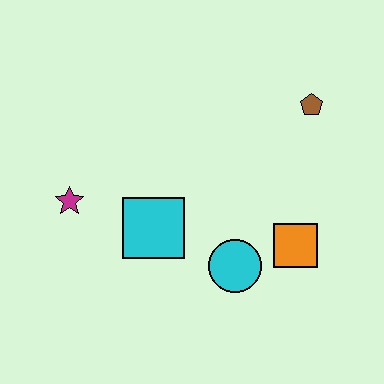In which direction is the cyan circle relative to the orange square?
The cyan circle is to the left of the orange square.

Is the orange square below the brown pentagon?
Yes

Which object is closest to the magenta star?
The cyan square is closest to the magenta star.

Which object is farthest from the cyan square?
The brown pentagon is farthest from the cyan square.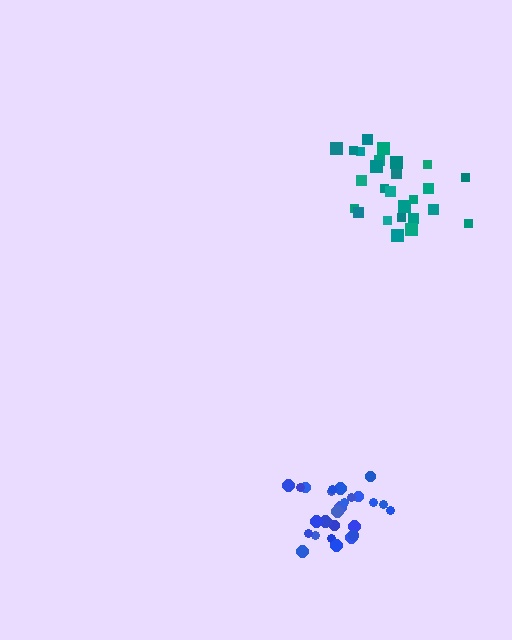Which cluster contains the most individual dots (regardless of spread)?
Teal (26).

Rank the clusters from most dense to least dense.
teal, blue.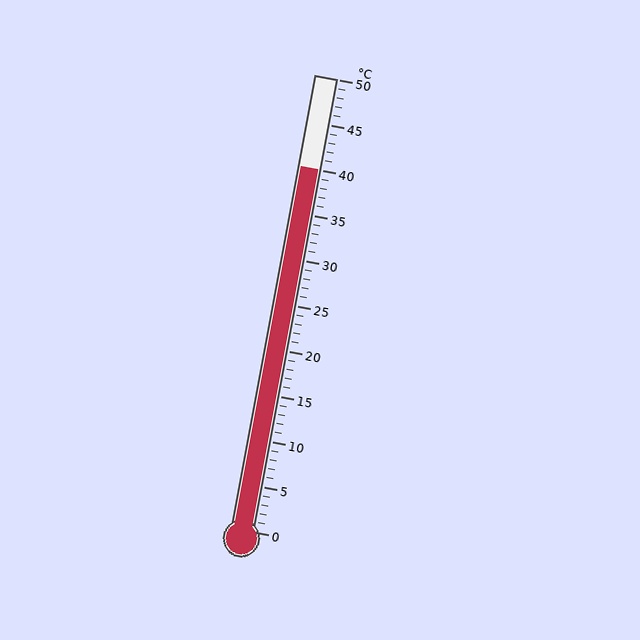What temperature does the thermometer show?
The thermometer shows approximately 40°C.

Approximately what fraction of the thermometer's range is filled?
The thermometer is filled to approximately 80% of its range.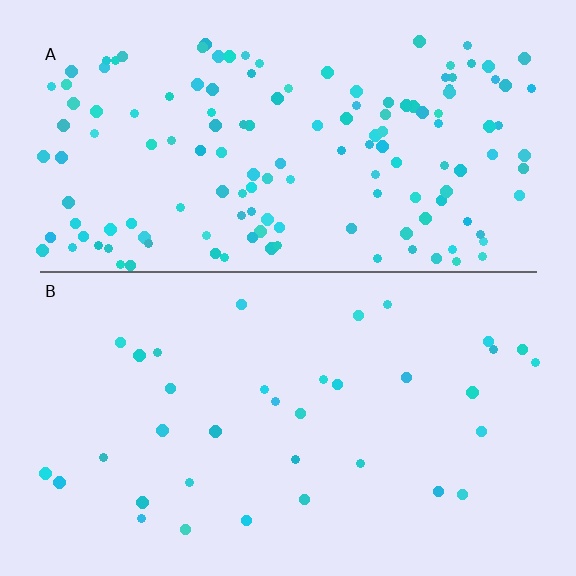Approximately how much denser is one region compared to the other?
Approximately 4.2× — region A over region B.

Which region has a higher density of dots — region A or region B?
A (the top).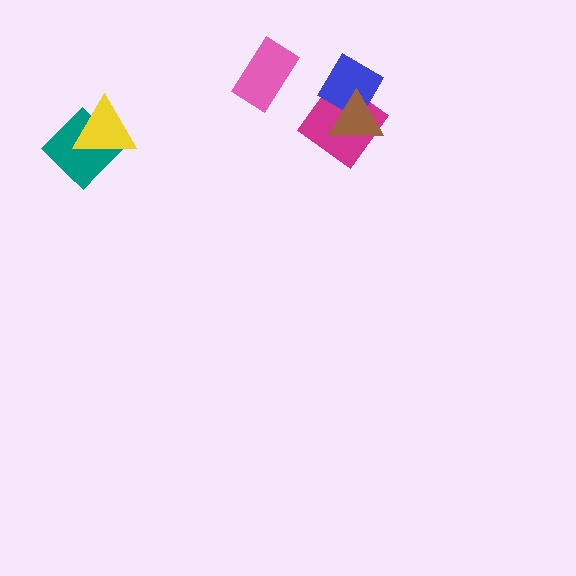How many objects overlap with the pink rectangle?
0 objects overlap with the pink rectangle.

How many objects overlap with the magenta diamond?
2 objects overlap with the magenta diamond.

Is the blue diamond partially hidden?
Yes, it is partially covered by another shape.